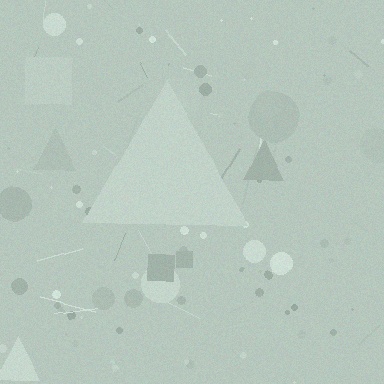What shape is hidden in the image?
A triangle is hidden in the image.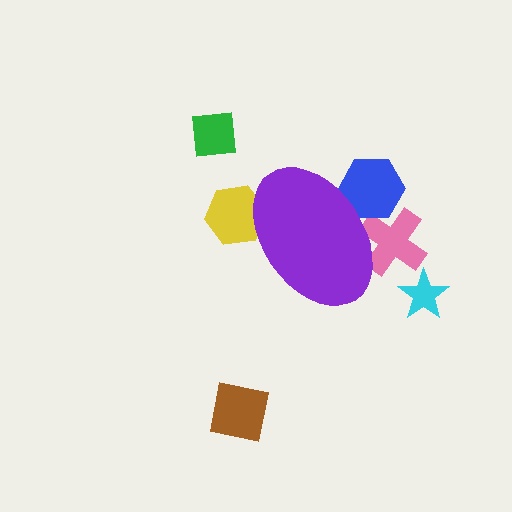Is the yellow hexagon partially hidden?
Yes, the yellow hexagon is partially hidden behind the purple ellipse.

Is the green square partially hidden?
No, the green square is fully visible.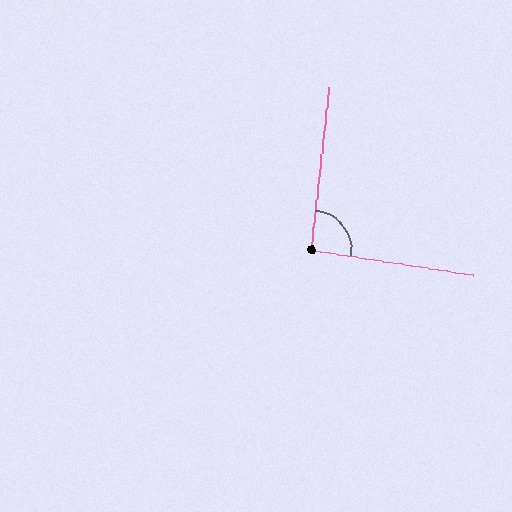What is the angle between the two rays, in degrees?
Approximately 92 degrees.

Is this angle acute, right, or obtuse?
It is approximately a right angle.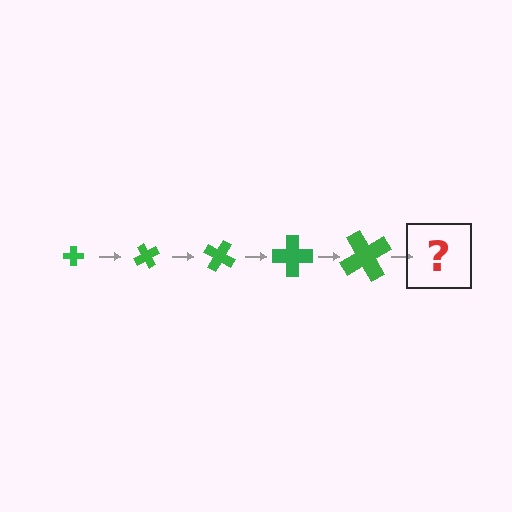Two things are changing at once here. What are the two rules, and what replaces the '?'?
The two rules are that the cross grows larger each step and it rotates 60 degrees each step. The '?' should be a cross, larger than the previous one and rotated 300 degrees from the start.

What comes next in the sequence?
The next element should be a cross, larger than the previous one and rotated 300 degrees from the start.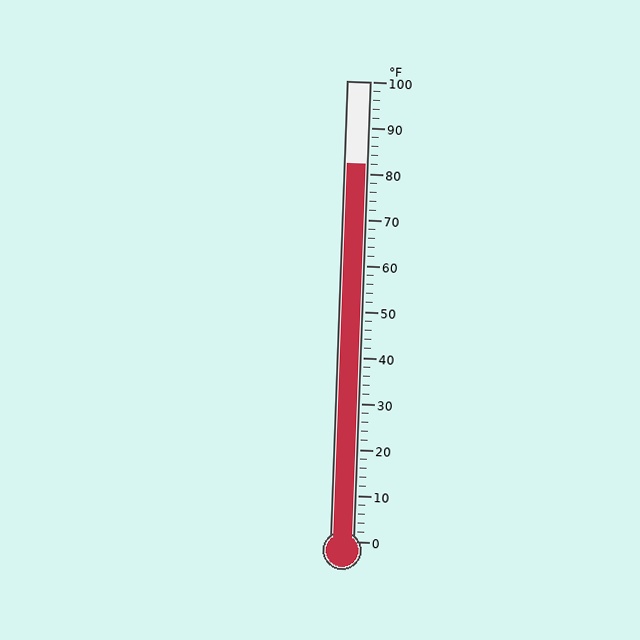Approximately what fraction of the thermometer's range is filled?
The thermometer is filled to approximately 80% of its range.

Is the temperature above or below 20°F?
The temperature is above 20°F.